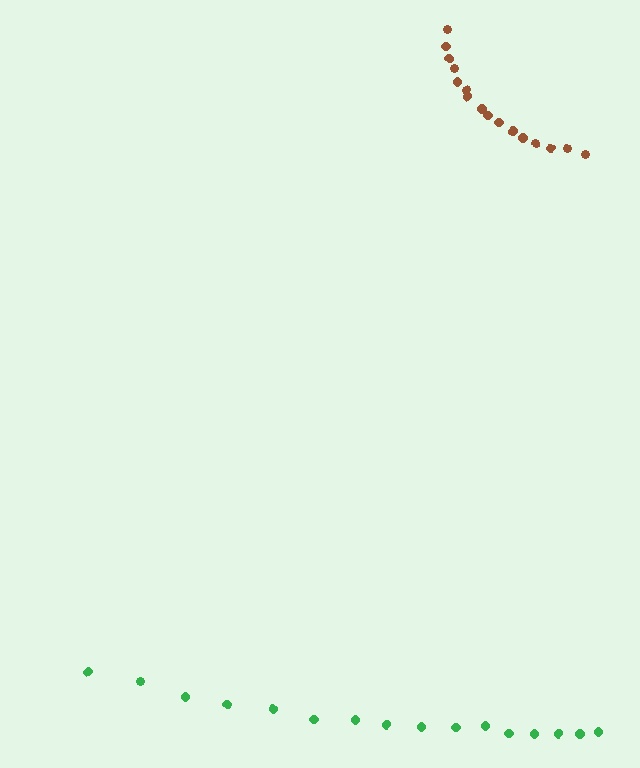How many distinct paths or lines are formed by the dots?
There are 2 distinct paths.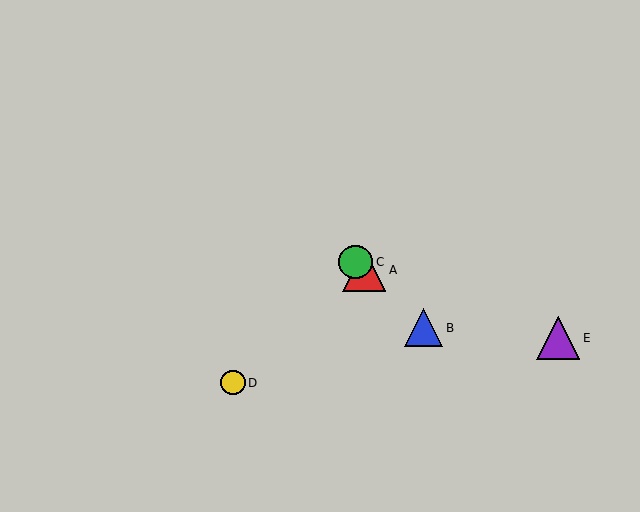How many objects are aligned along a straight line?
3 objects (A, B, C) are aligned along a straight line.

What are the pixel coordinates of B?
Object B is at (424, 328).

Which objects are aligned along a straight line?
Objects A, B, C are aligned along a straight line.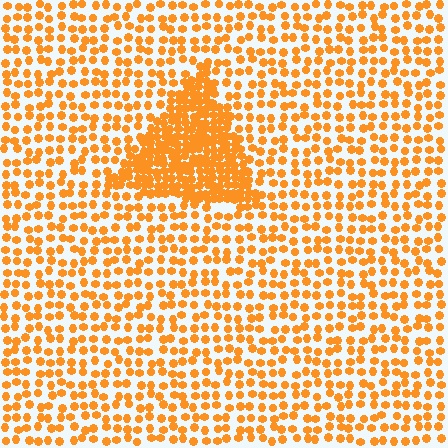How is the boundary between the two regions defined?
The boundary is defined by a change in element density (approximately 2.5x ratio). All elements are the same color, size, and shape.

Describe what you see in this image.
The image contains small orange elements arranged at two different densities. A triangle-shaped region is visible where the elements are more densely packed than the surrounding area.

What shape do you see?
I see a triangle.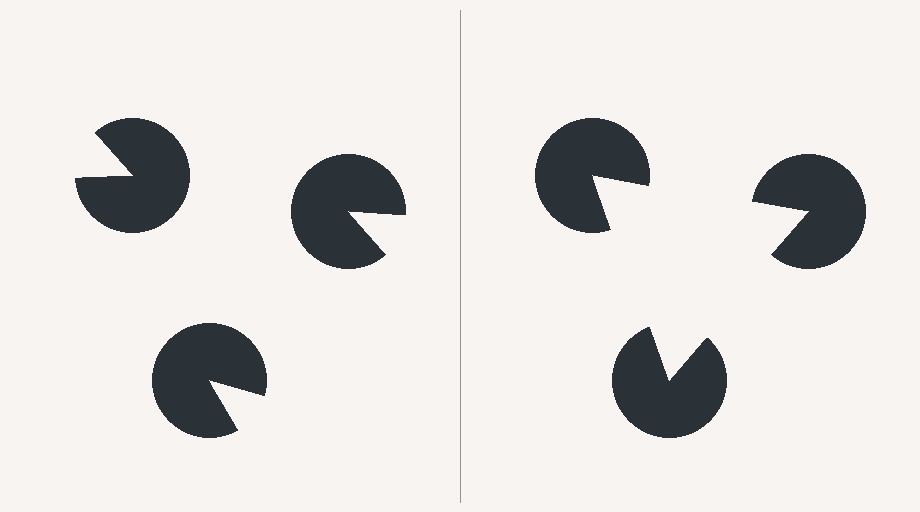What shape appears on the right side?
An illusory triangle.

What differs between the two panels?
The pac-man discs are positioned identically on both sides; only the wedge orientations differ. On the right they align to a triangle; on the left they are misaligned.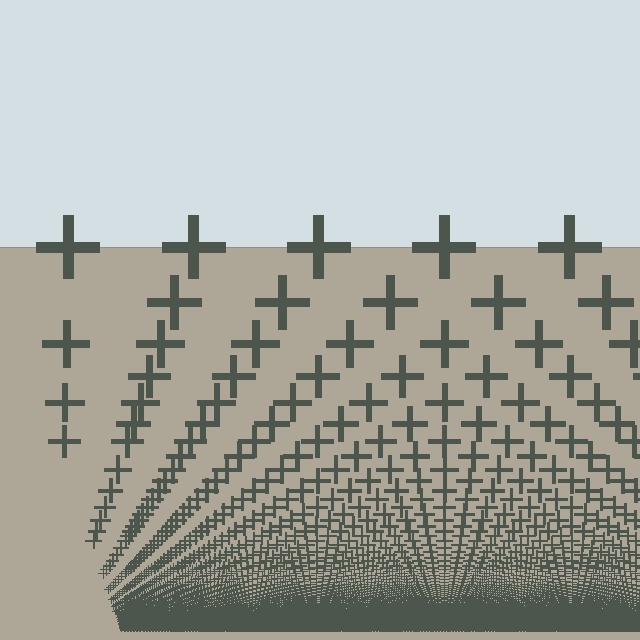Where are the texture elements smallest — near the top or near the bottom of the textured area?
Near the bottom.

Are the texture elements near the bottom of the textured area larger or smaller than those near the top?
Smaller. The gradient is inverted — elements near the bottom are smaller and denser.